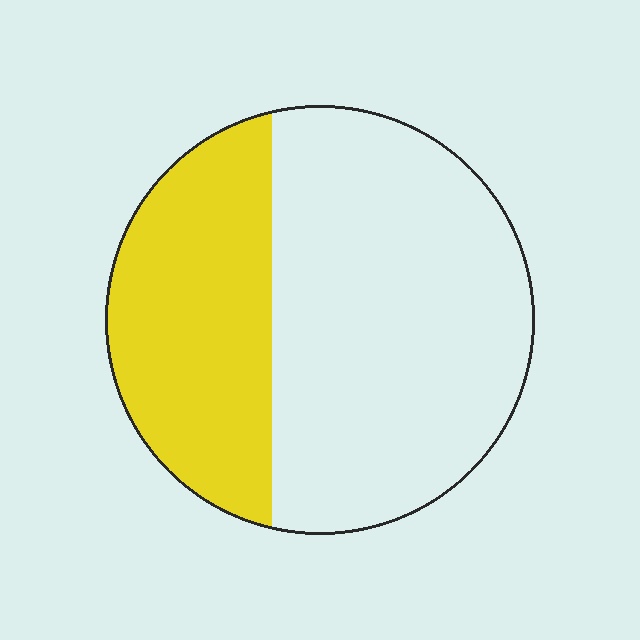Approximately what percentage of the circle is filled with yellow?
Approximately 35%.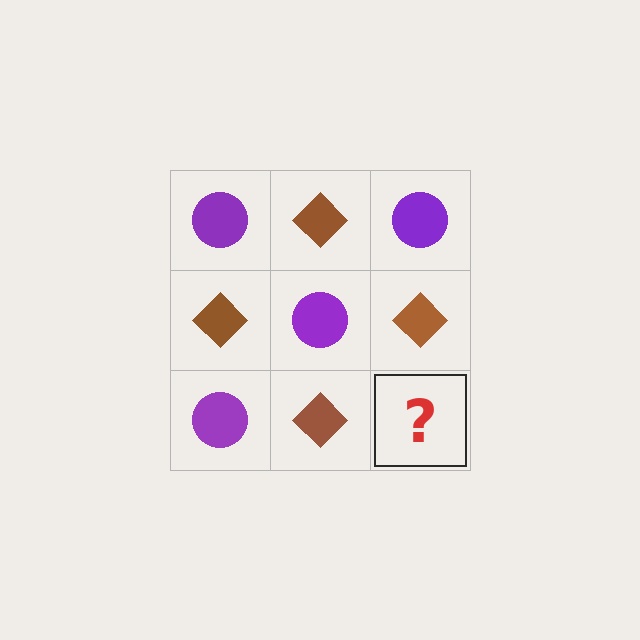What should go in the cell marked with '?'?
The missing cell should contain a purple circle.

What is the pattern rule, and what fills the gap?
The rule is that it alternates purple circle and brown diamond in a checkerboard pattern. The gap should be filled with a purple circle.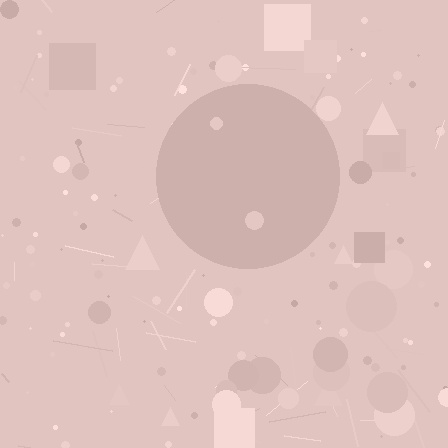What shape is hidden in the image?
A circle is hidden in the image.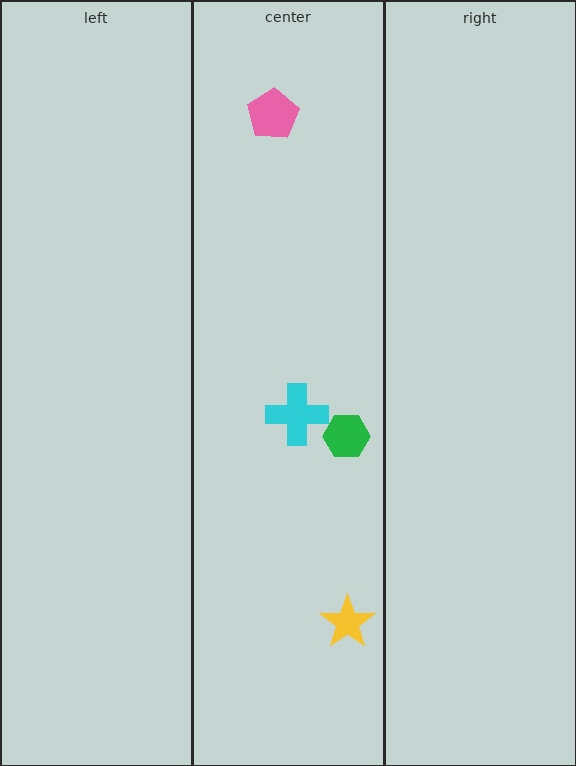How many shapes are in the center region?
4.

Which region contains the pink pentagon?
The center region.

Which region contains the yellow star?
The center region.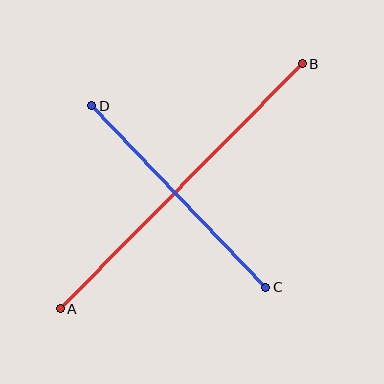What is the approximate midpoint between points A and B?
The midpoint is at approximately (181, 186) pixels.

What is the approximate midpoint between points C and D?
The midpoint is at approximately (179, 196) pixels.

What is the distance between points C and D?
The distance is approximately 252 pixels.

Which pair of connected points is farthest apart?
Points A and B are farthest apart.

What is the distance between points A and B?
The distance is approximately 344 pixels.